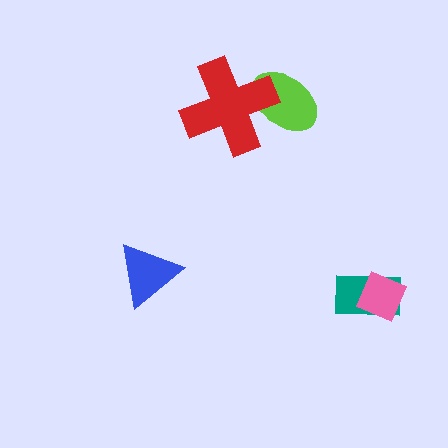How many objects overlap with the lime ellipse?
1 object overlaps with the lime ellipse.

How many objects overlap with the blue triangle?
0 objects overlap with the blue triangle.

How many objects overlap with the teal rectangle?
1 object overlaps with the teal rectangle.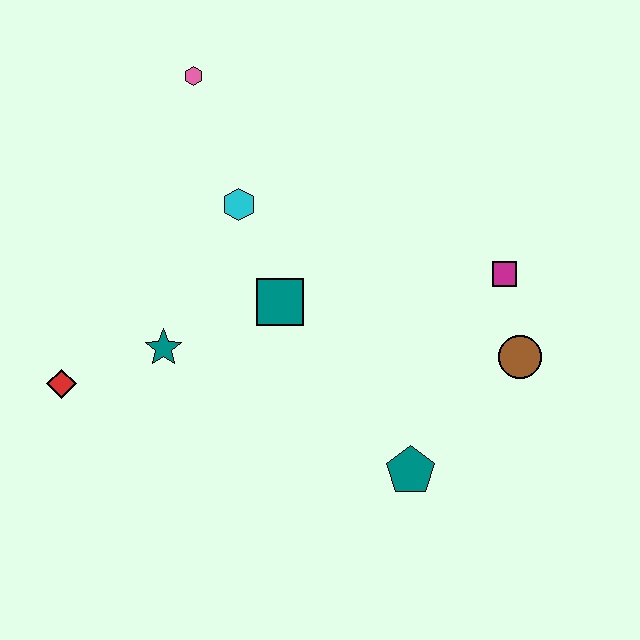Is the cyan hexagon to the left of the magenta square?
Yes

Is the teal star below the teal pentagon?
No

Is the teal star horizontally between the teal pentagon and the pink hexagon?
No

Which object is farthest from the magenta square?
The red diamond is farthest from the magenta square.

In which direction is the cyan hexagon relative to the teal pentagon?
The cyan hexagon is above the teal pentagon.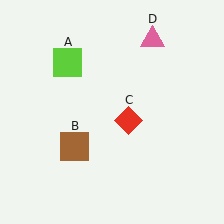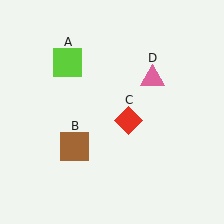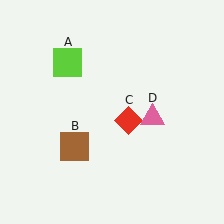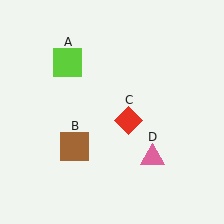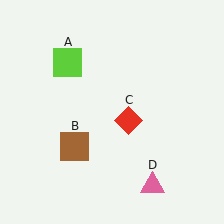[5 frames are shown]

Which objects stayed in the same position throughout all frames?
Lime square (object A) and brown square (object B) and red diamond (object C) remained stationary.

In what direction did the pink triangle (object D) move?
The pink triangle (object D) moved down.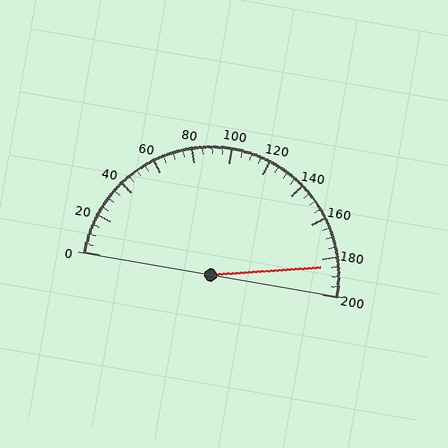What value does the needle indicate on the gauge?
The needle indicates approximately 185.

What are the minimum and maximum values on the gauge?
The gauge ranges from 0 to 200.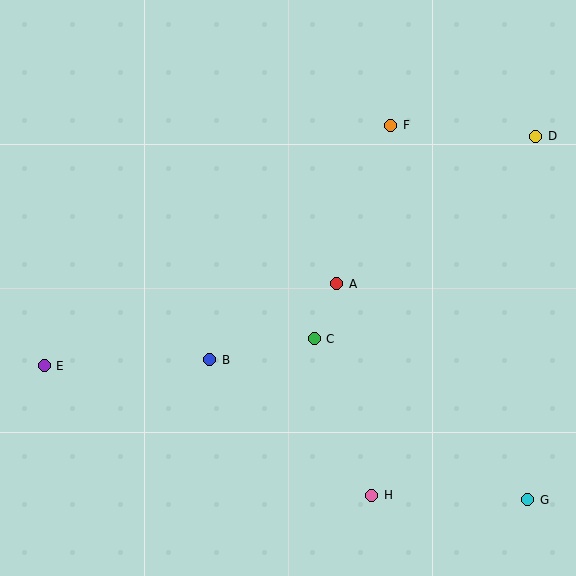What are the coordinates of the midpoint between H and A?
The midpoint between H and A is at (354, 390).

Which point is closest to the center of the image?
Point A at (337, 284) is closest to the center.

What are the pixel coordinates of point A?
Point A is at (337, 284).